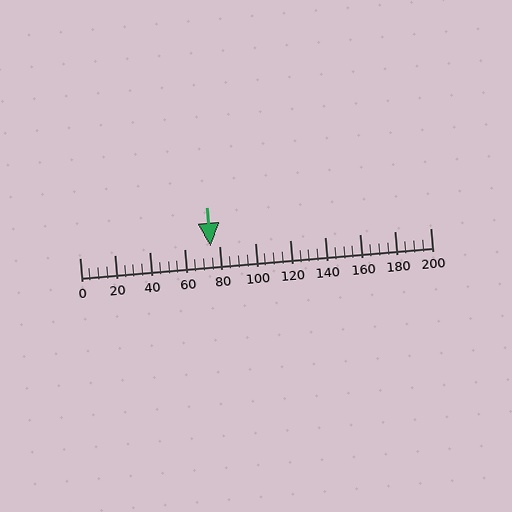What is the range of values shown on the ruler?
The ruler shows values from 0 to 200.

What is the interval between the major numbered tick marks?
The major tick marks are spaced 20 units apart.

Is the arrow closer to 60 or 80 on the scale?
The arrow is closer to 80.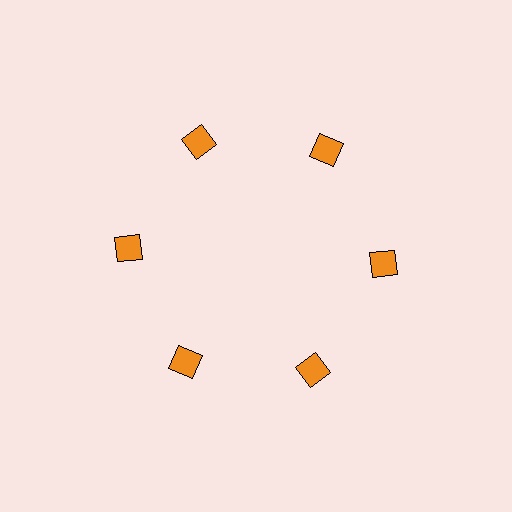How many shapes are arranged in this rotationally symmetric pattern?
There are 6 shapes, arranged in 6 groups of 1.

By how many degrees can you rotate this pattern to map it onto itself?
The pattern maps onto itself every 60 degrees of rotation.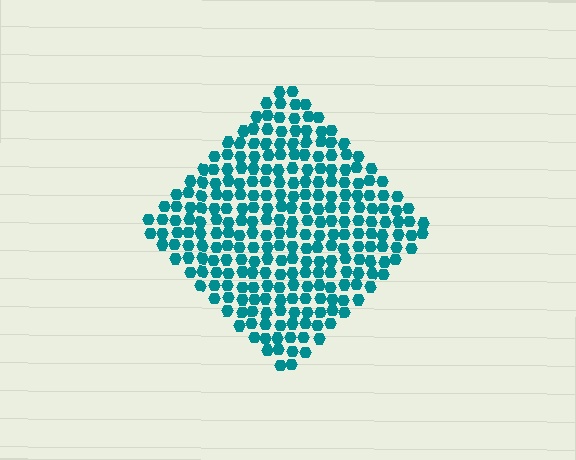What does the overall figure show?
The overall figure shows a diamond.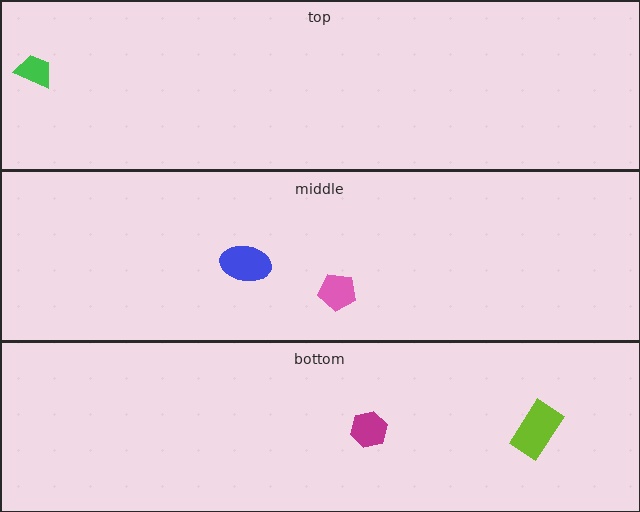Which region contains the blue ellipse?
The middle region.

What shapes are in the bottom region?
The lime rectangle, the magenta hexagon.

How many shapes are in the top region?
1.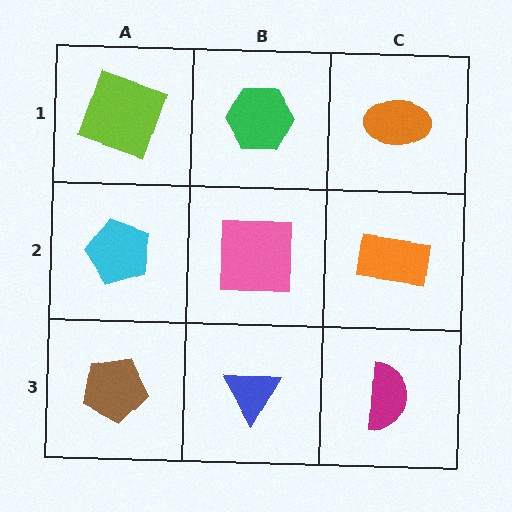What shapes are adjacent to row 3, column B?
A pink square (row 2, column B), a brown pentagon (row 3, column A), a magenta semicircle (row 3, column C).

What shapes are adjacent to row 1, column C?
An orange rectangle (row 2, column C), a green hexagon (row 1, column B).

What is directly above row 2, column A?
A lime square.